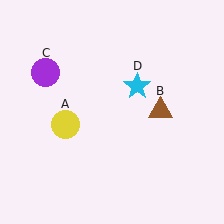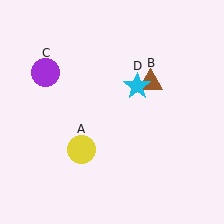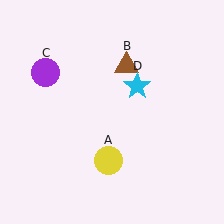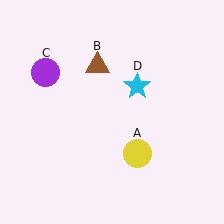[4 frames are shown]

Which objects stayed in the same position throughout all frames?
Purple circle (object C) and cyan star (object D) remained stationary.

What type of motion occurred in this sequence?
The yellow circle (object A), brown triangle (object B) rotated counterclockwise around the center of the scene.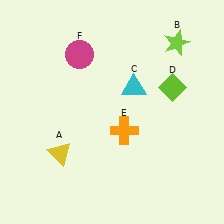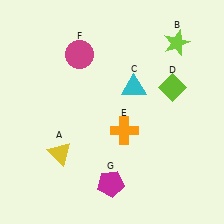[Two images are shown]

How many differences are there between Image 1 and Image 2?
There is 1 difference between the two images.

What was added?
A magenta pentagon (G) was added in Image 2.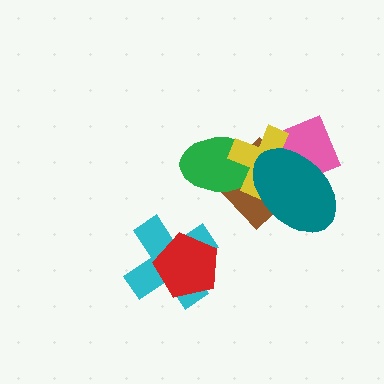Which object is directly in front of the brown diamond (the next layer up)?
The pink diamond is directly in front of the brown diamond.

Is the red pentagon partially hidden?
No, no other shape covers it.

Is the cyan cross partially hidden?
Yes, it is partially covered by another shape.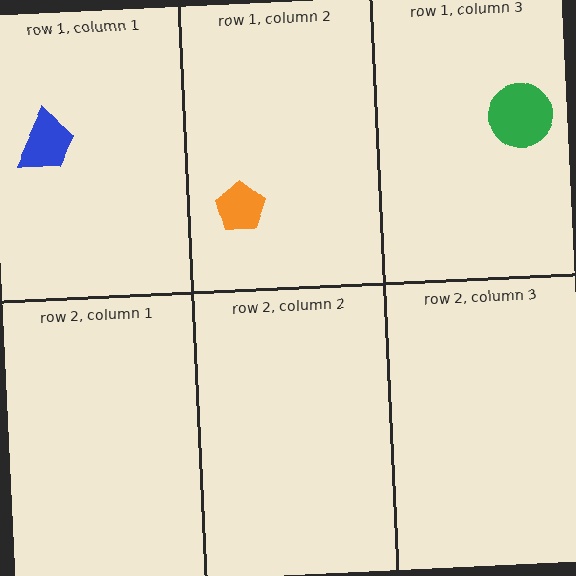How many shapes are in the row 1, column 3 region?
1.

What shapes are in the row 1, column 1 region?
The blue trapezoid.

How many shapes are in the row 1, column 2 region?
1.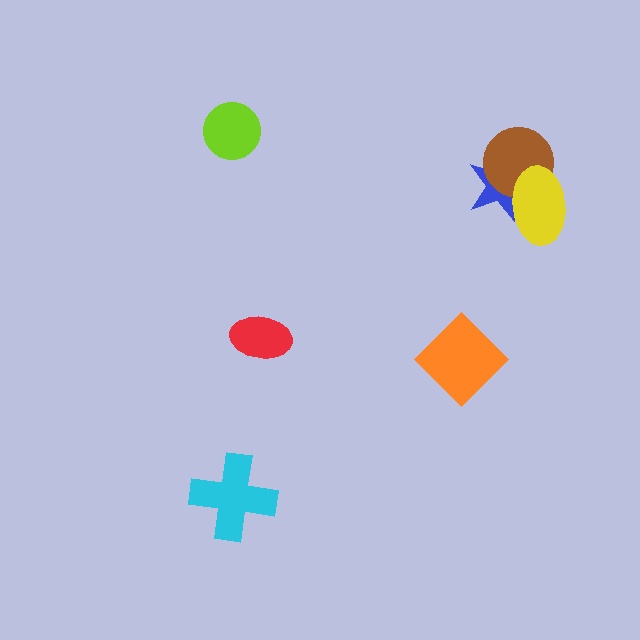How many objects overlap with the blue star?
2 objects overlap with the blue star.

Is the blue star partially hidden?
Yes, it is partially covered by another shape.